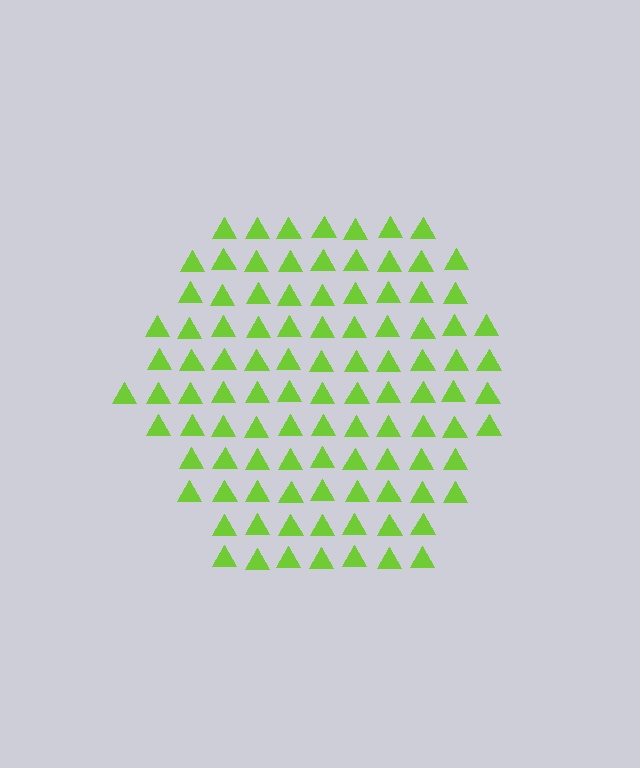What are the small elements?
The small elements are triangles.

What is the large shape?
The large shape is a hexagon.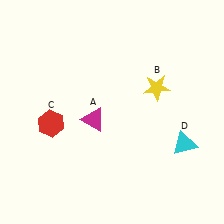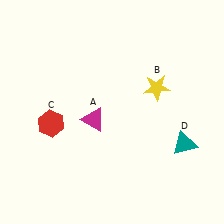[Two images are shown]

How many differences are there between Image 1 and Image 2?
There is 1 difference between the two images.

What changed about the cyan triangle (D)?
In Image 1, D is cyan. In Image 2, it changed to teal.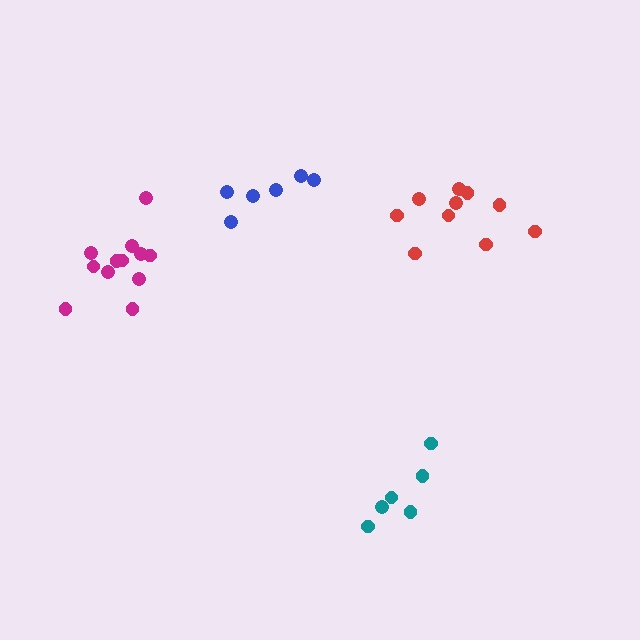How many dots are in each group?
Group 1: 10 dots, Group 2: 6 dots, Group 3: 6 dots, Group 4: 12 dots (34 total).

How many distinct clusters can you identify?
There are 4 distinct clusters.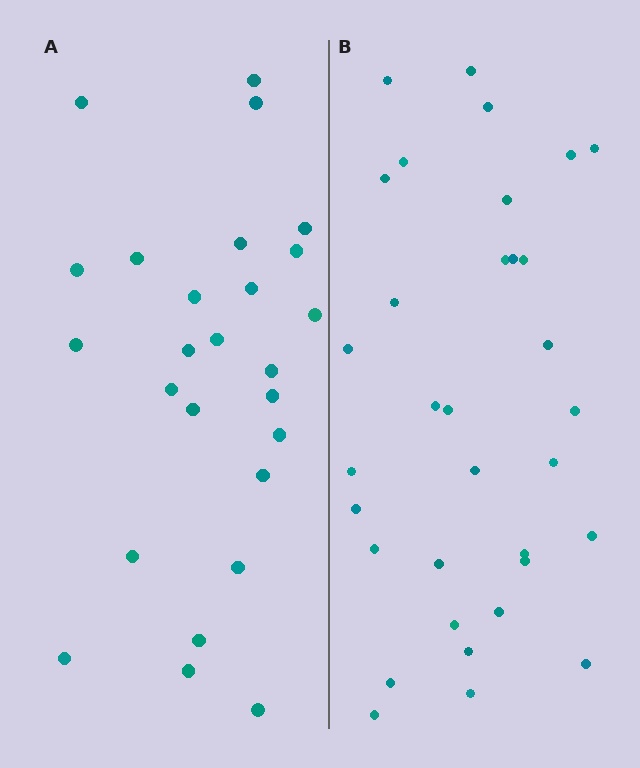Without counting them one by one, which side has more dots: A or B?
Region B (the right region) has more dots.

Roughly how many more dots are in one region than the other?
Region B has roughly 8 or so more dots than region A.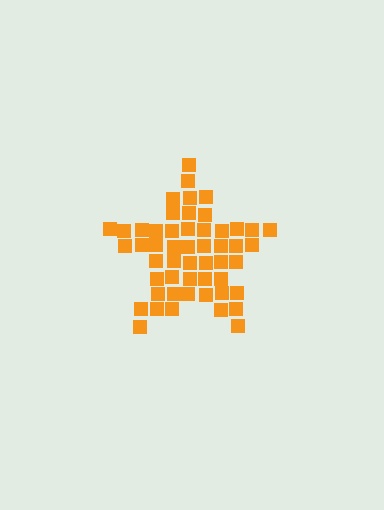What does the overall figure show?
The overall figure shows a star.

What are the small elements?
The small elements are squares.